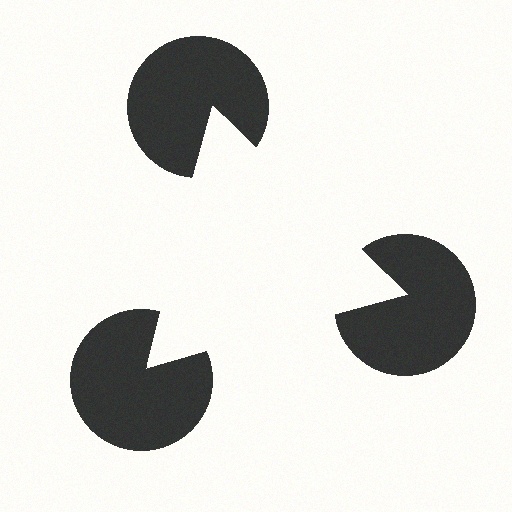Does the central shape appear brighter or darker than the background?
It typically appears slightly brighter than the background, even though no actual brightness change is drawn.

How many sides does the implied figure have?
3 sides.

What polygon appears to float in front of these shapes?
An illusory triangle — its edges are inferred from the aligned wedge cuts in the pac-man discs, not physically drawn.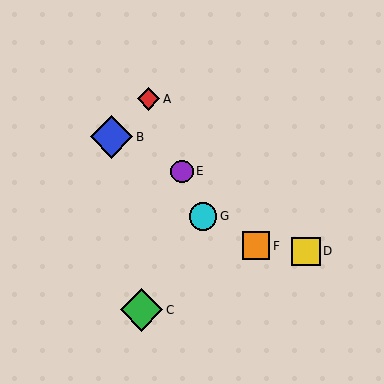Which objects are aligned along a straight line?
Objects A, E, G are aligned along a straight line.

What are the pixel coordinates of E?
Object E is at (182, 171).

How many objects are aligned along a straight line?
3 objects (A, E, G) are aligned along a straight line.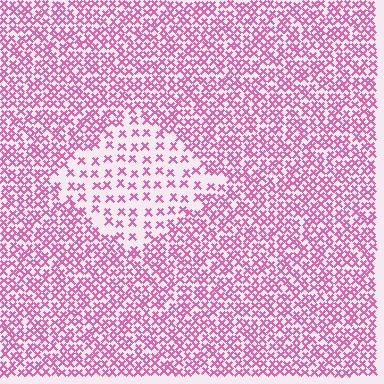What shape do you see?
I see a diamond.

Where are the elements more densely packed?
The elements are more densely packed outside the diamond boundary.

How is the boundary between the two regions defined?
The boundary is defined by a change in element density (approximately 2.3x ratio). All elements are the same color, size, and shape.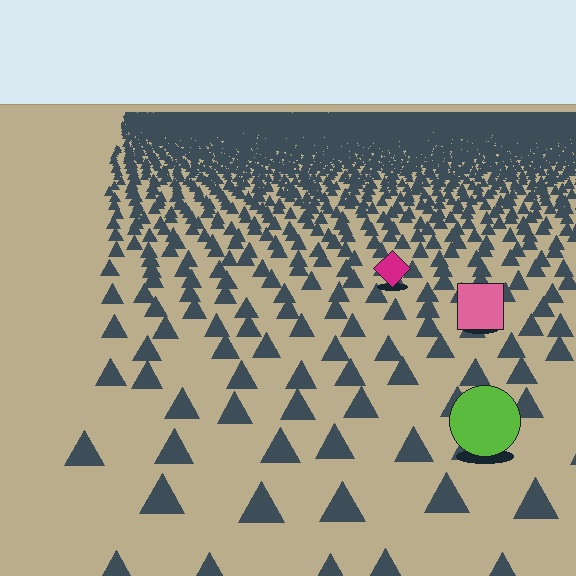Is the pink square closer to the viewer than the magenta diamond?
Yes. The pink square is closer — you can tell from the texture gradient: the ground texture is coarser near it.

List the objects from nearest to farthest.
From nearest to farthest: the lime circle, the pink square, the magenta diamond.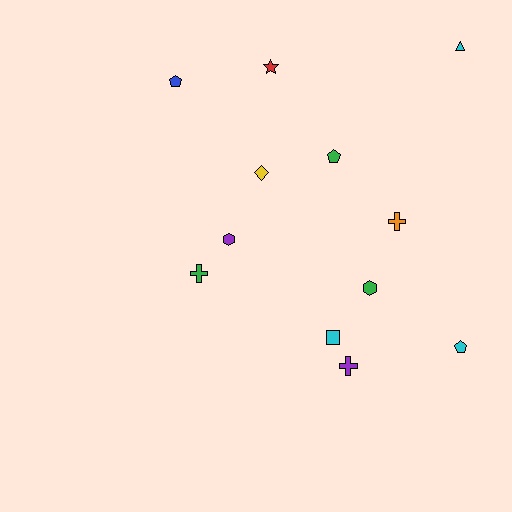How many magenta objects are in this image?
There are no magenta objects.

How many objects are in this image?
There are 12 objects.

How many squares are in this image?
There is 1 square.